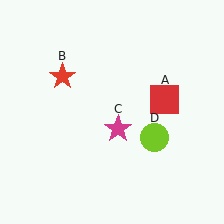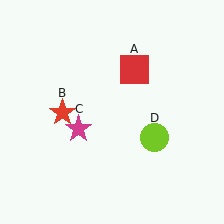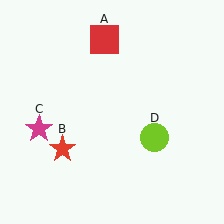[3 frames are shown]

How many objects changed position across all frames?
3 objects changed position: red square (object A), red star (object B), magenta star (object C).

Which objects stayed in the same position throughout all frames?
Lime circle (object D) remained stationary.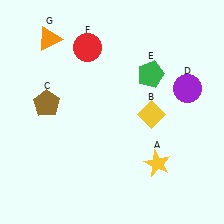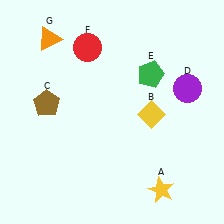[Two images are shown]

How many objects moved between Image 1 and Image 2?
1 object moved between the two images.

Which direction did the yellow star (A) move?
The yellow star (A) moved down.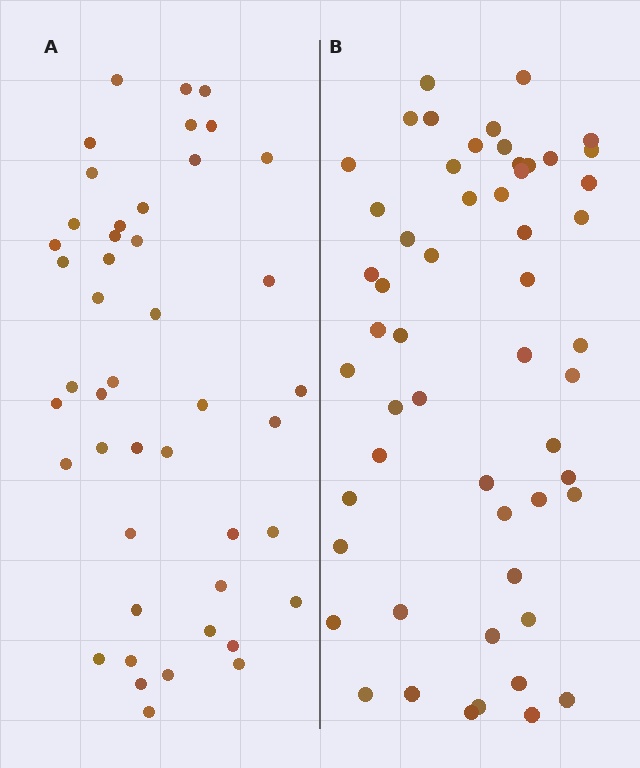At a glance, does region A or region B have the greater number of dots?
Region B (the right region) has more dots.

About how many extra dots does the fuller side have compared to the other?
Region B has roughly 10 or so more dots than region A.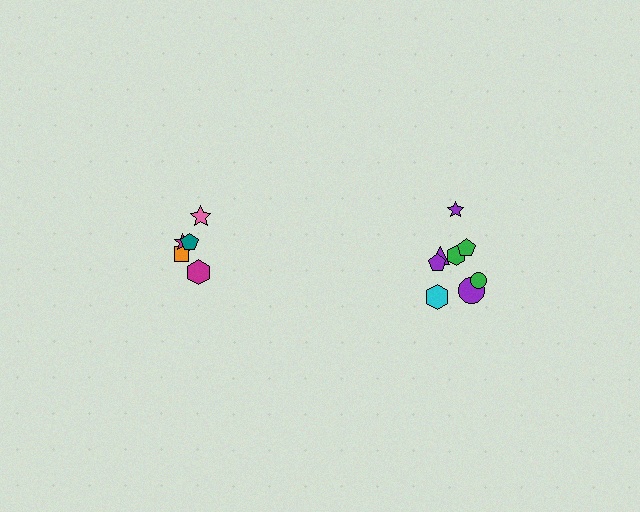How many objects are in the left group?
There are 6 objects.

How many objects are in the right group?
There are 8 objects.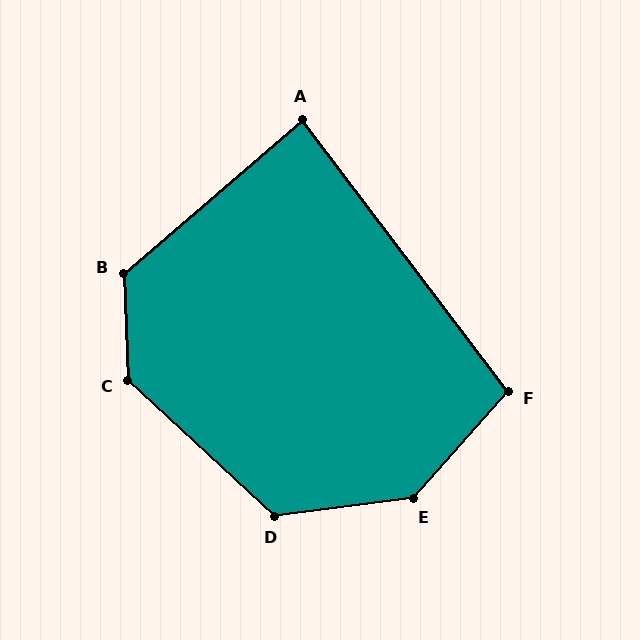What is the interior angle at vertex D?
Approximately 130 degrees (obtuse).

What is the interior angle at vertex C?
Approximately 135 degrees (obtuse).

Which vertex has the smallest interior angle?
A, at approximately 86 degrees.